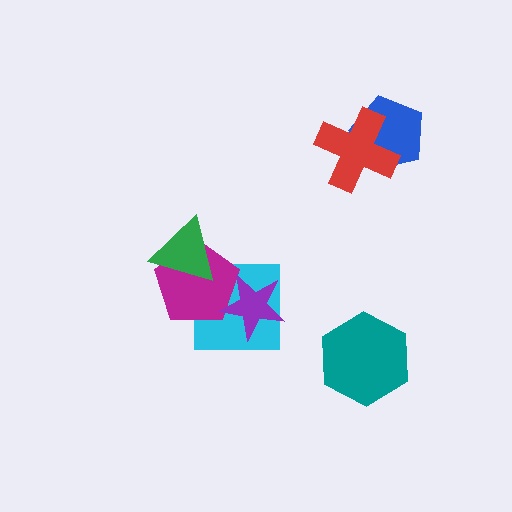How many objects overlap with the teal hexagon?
0 objects overlap with the teal hexagon.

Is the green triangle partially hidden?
No, no other shape covers it.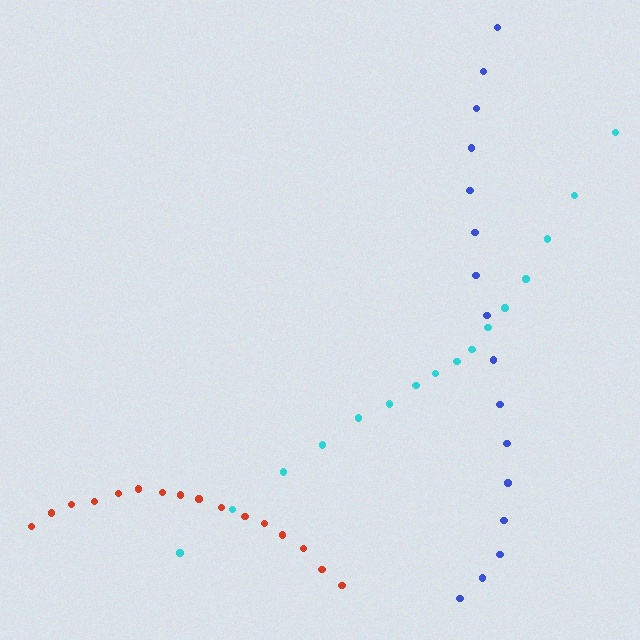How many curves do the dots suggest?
There are 3 distinct paths.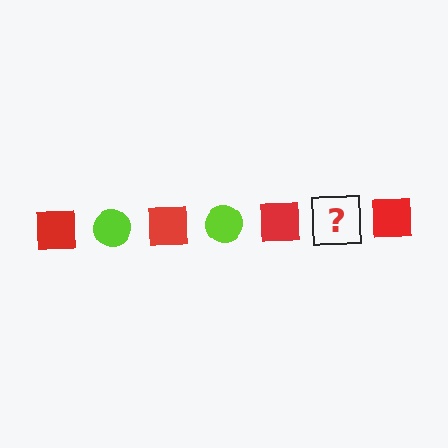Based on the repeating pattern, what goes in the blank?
The blank should be a lime circle.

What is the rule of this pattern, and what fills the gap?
The rule is that the pattern alternates between red square and lime circle. The gap should be filled with a lime circle.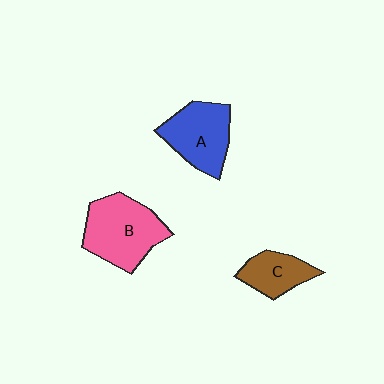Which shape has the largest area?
Shape B (pink).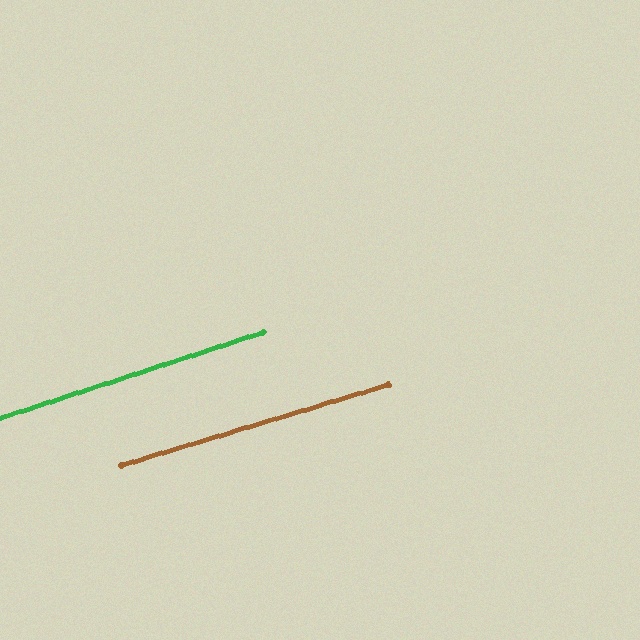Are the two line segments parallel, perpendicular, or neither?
Parallel — their directions differ by only 1.1°.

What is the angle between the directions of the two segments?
Approximately 1 degree.